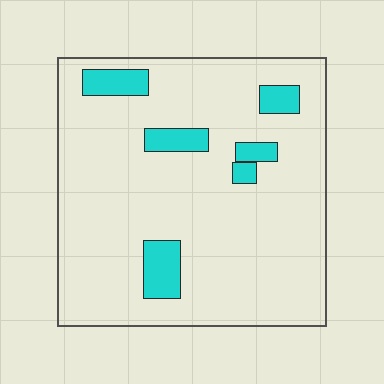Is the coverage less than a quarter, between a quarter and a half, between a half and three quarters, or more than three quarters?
Less than a quarter.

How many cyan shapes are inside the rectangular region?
6.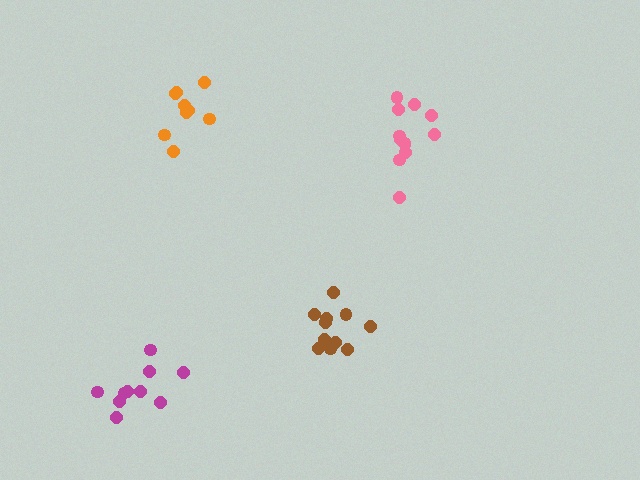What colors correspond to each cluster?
The clusters are colored: pink, brown, magenta, orange.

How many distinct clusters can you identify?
There are 4 distinct clusters.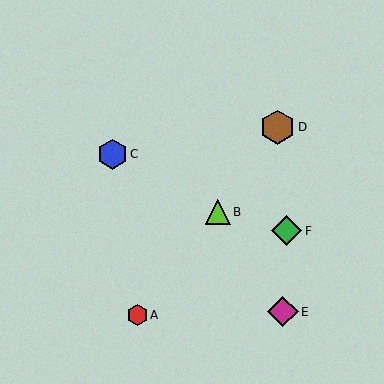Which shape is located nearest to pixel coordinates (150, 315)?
The red hexagon (labeled A) at (137, 315) is nearest to that location.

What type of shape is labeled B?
Shape B is a lime triangle.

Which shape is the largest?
The brown hexagon (labeled D) is the largest.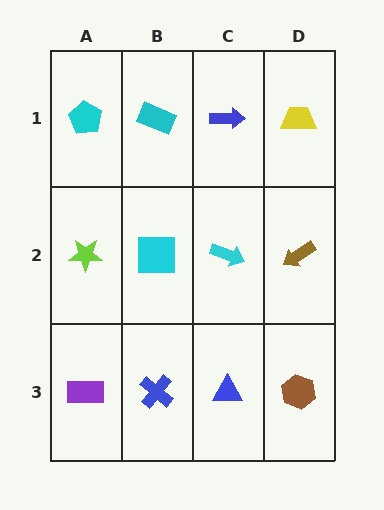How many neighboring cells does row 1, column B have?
3.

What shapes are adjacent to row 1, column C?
A cyan arrow (row 2, column C), a cyan rectangle (row 1, column B), a yellow trapezoid (row 1, column D).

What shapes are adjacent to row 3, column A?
A lime star (row 2, column A), a blue cross (row 3, column B).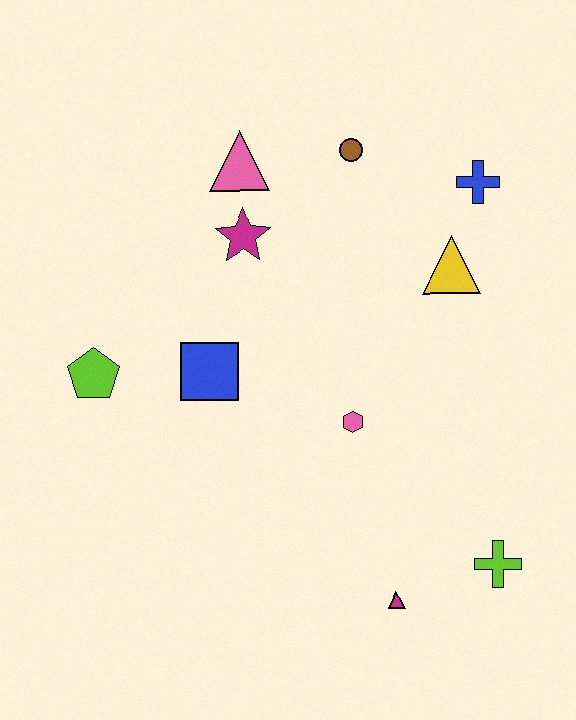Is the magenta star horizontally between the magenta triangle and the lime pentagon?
Yes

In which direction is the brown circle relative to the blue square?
The brown circle is above the blue square.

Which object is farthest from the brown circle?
The magenta triangle is farthest from the brown circle.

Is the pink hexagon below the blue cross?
Yes